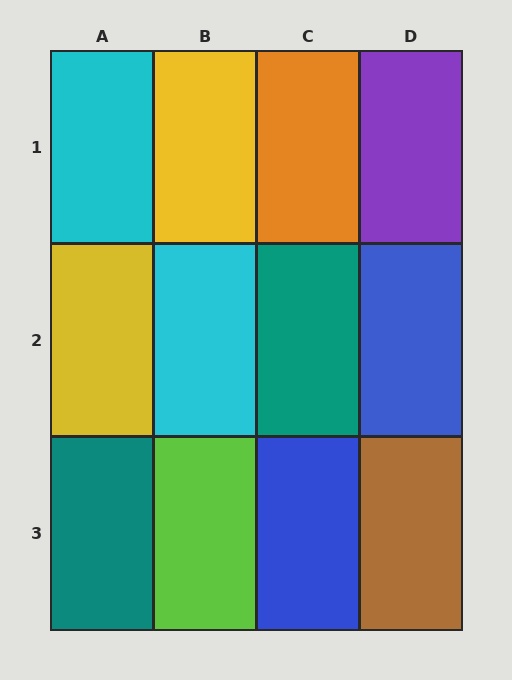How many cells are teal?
2 cells are teal.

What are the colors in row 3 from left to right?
Teal, lime, blue, brown.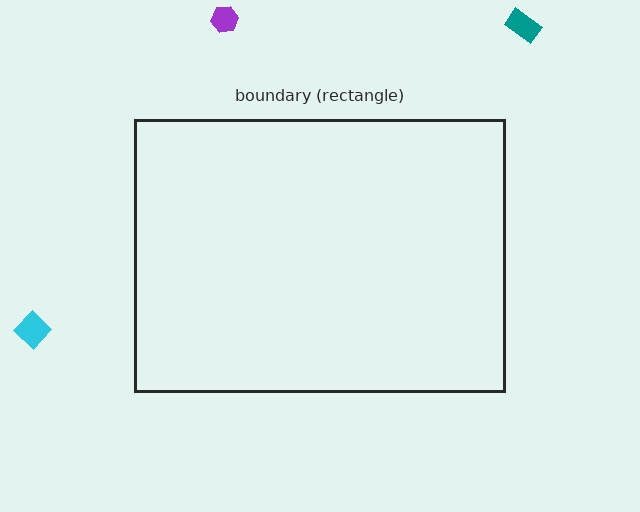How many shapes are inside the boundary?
0 inside, 3 outside.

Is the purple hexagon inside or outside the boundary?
Outside.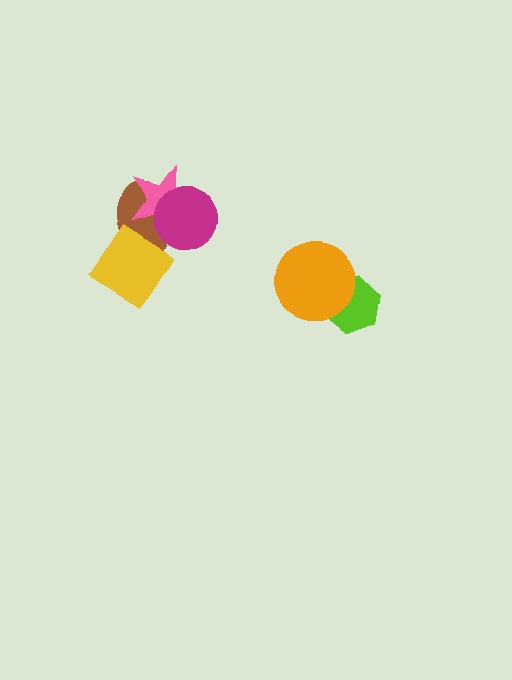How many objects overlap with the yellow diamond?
1 object overlaps with the yellow diamond.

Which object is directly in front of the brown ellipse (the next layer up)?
The pink star is directly in front of the brown ellipse.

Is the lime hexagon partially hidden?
Yes, it is partially covered by another shape.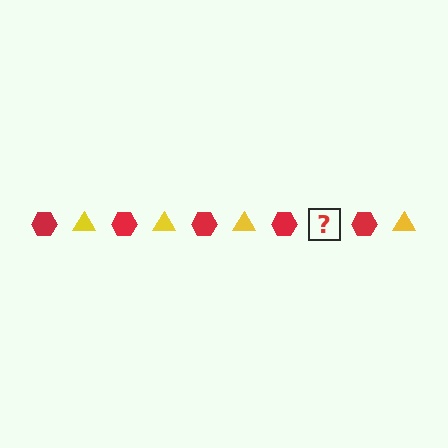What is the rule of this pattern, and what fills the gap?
The rule is that the pattern alternates between red hexagon and yellow triangle. The gap should be filled with a yellow triangle.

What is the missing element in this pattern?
The missing element is a yellow triangle.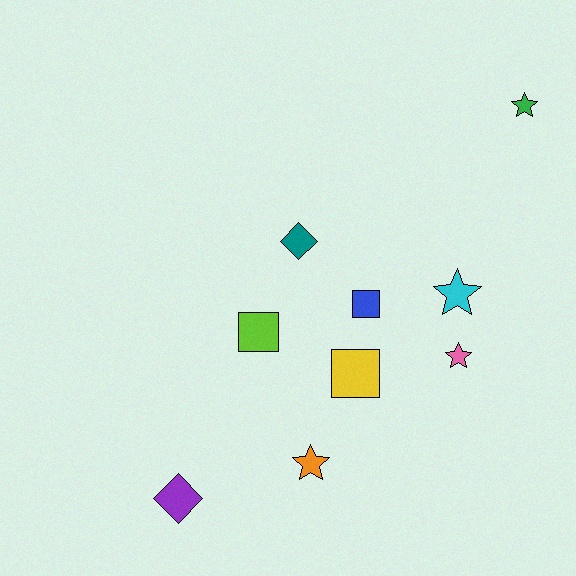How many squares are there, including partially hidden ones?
There are 3 squares.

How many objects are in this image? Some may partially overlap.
There are 9 objects.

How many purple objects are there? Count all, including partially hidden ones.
There is 1 purple object.